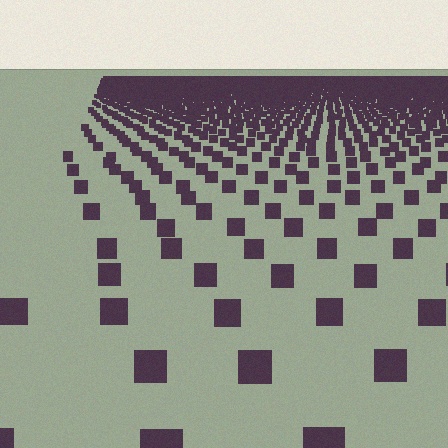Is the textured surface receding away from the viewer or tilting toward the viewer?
The surface is receding away from the viewer. Texture elements get smaller and denser toward the top.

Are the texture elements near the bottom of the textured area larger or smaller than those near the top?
Larger. Near the bottom, elements are closer to the viewer and appear at a bigger on-screen size.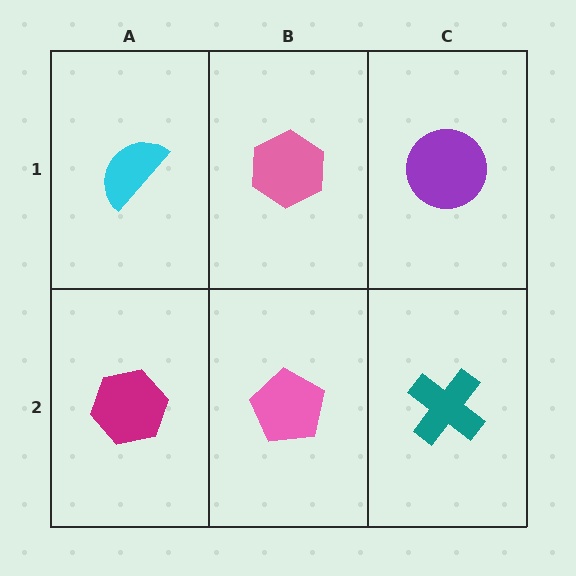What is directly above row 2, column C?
A purple circle.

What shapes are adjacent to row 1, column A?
A magenta hexagon (row 2, column A), a pink hexagon (row 1, column B).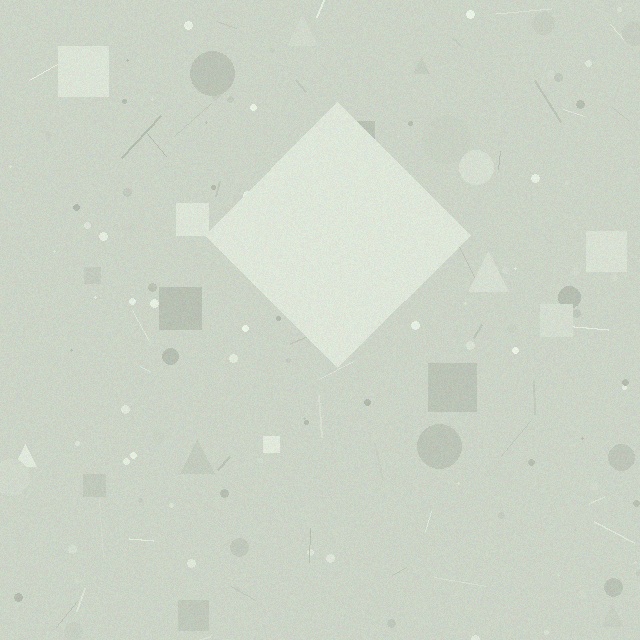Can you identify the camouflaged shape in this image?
The camouflaged shape is a diamond.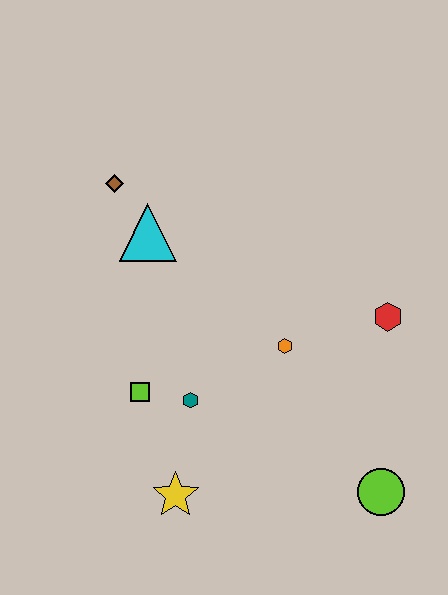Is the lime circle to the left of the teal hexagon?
No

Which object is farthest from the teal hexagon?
The brown diamond is farthest from the teal hexagon.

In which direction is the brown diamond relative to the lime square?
The brown diamond is above the lime square.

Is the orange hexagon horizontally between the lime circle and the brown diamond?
Yes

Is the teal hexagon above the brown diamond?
No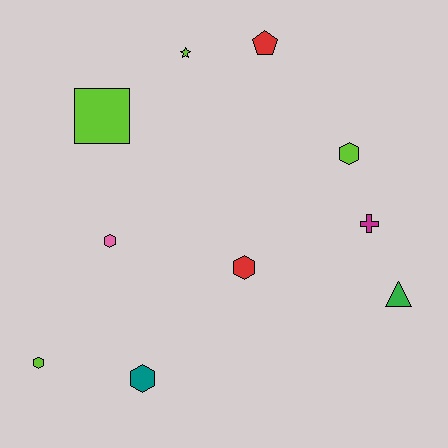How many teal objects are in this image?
There is 1 teal object.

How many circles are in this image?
There are no circles.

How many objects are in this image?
There are 10 objects.